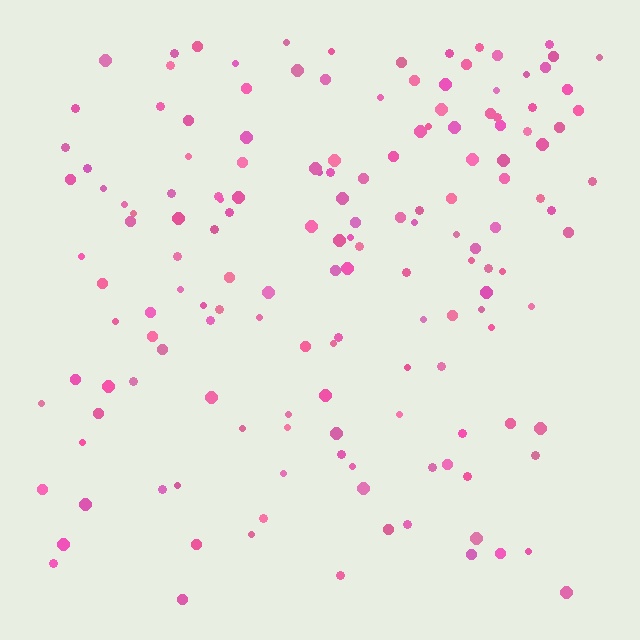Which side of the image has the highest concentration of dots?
The top.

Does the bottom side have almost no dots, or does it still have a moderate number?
Still a moderate number, just noticeably fewer than the top.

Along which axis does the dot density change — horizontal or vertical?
Vertical.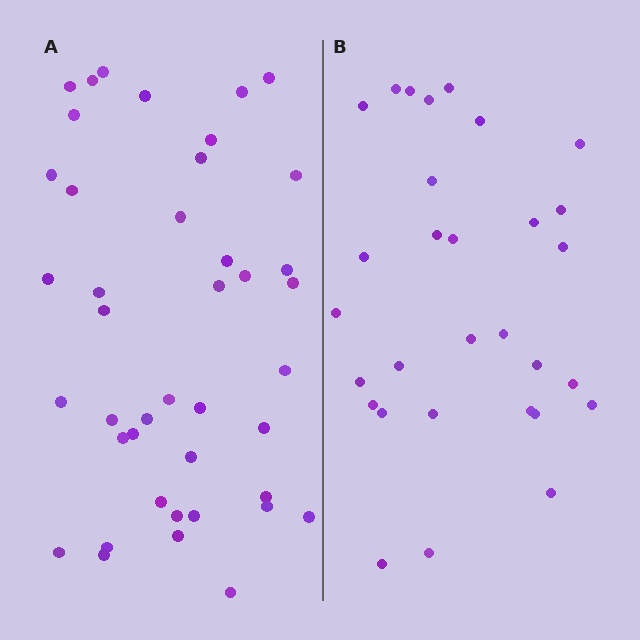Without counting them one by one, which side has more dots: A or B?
Region A (the left region) has more dots.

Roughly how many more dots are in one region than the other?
Region A has roughly 12 or so more dots than region B.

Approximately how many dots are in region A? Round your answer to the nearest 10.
About 40 dots. (The exact count is 42, which rounds to 40.)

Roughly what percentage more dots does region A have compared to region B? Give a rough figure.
About 40% more.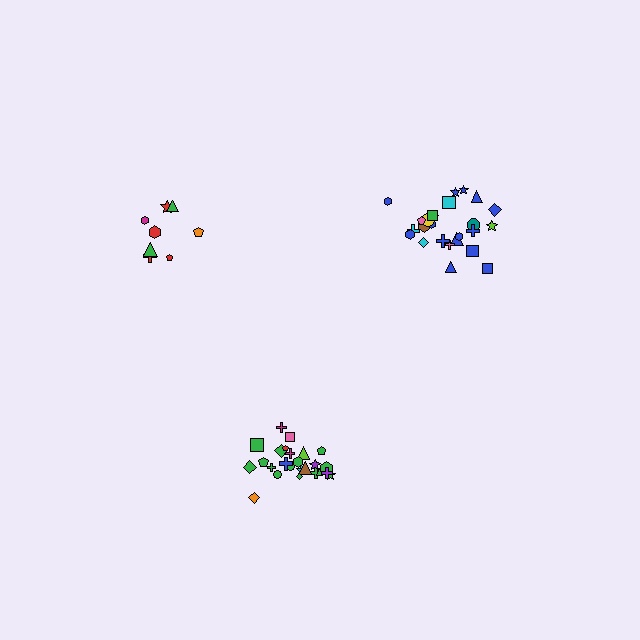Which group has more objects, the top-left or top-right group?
The top-right group.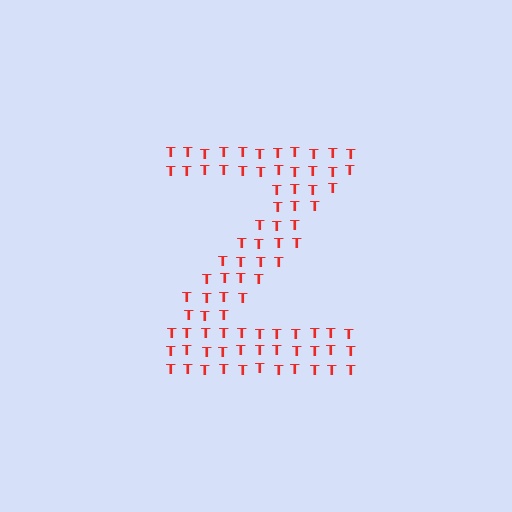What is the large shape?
The large shape is the letter Z.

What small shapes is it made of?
It is made of small letter T's.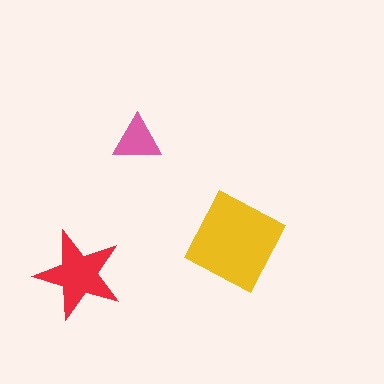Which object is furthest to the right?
The yellow diamond is rightmost.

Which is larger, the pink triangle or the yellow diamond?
The yellow diamond.